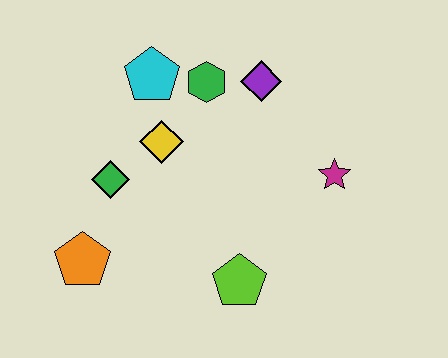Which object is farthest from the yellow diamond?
The magenta star is farthest from the yellow diamond.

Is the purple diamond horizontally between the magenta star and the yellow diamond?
Yes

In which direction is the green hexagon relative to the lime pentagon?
The green hexagon is above the lime pentagon.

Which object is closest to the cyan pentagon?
The green hexagon is closest to the cyan pentagon.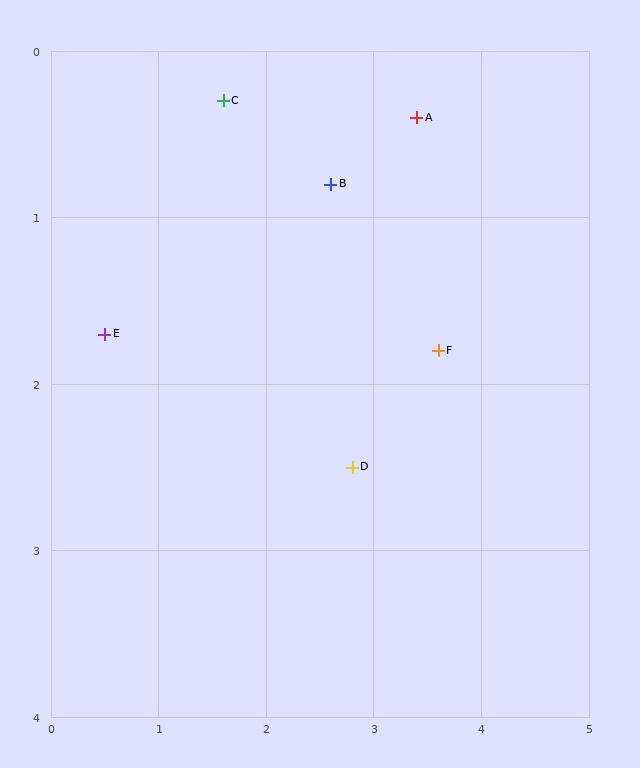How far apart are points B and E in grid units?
Points B and E are about 2.3 grid units apart.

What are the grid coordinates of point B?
Point B is at approximately (2.6, 0.8).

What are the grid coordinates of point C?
Point C is at approximately (1.6, 0.3).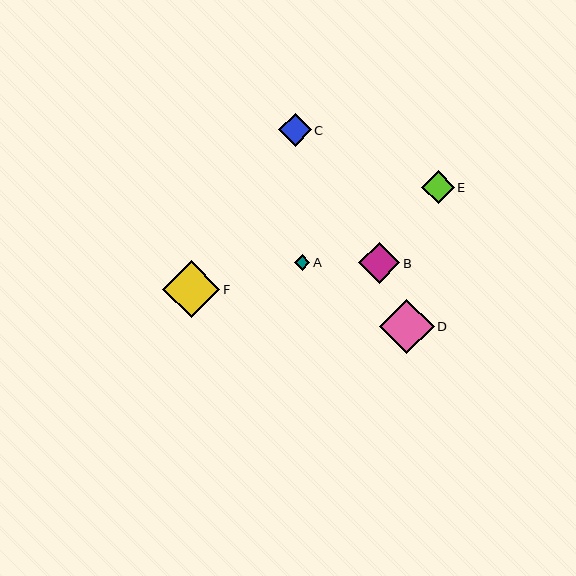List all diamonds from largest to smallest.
From largest to smallest: F, D, B, E, C, A.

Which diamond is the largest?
Diamond F is the largest with a size of approximately 57 pixels.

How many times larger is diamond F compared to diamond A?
Diamond F is approximately 3.7 times the size of diamond A.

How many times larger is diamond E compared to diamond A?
Diamond E is approximately 2.1 times the size of diamond A.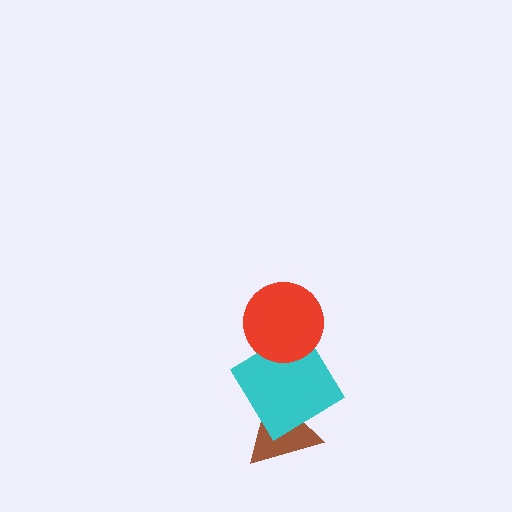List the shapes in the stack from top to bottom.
From top to bottom: the red circle, the cyan diamond, the brown triangle.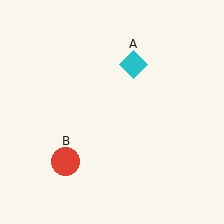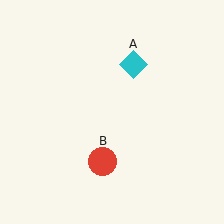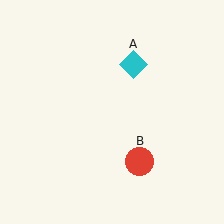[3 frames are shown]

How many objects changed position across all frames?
1 object changed position: red circle (object B).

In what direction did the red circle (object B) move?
The red circle (object B) moved right.